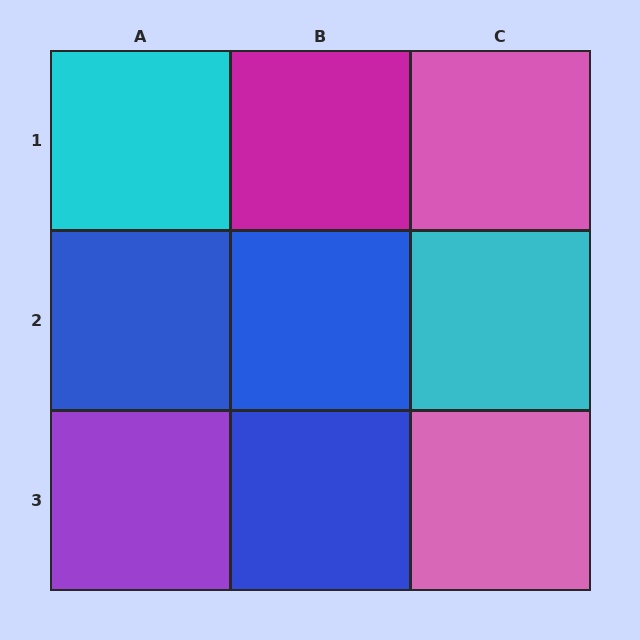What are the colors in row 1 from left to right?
Cyan, magenta, pink.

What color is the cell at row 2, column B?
Blue.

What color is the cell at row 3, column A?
Purple.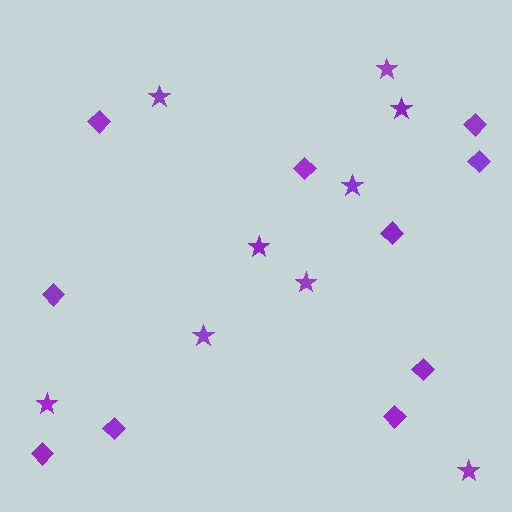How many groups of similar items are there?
There are 2 groups: one group of stars (9) and one group of diamonds (10).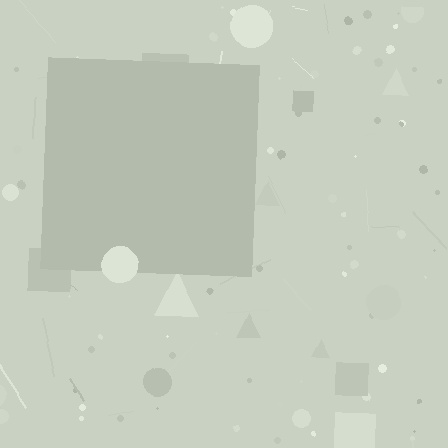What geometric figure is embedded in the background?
A square is embedded in the background.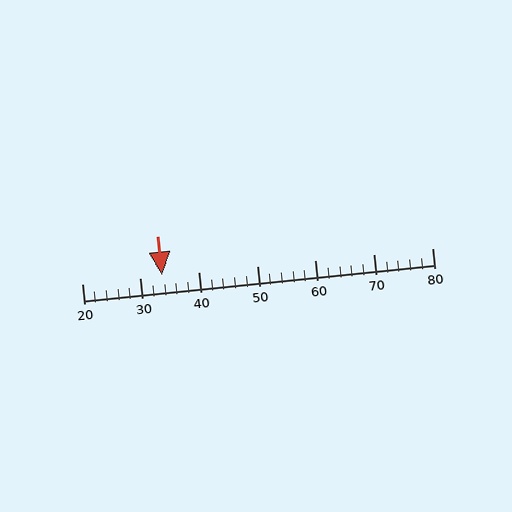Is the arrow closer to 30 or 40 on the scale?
The arrow is closer to 30.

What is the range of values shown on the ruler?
The ruler shows values from 20 to 80.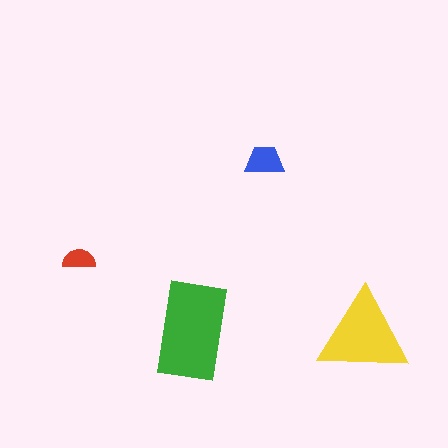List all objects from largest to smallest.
The green rectangle, the yellow triangle, the blue trapezoid, the red semicircle.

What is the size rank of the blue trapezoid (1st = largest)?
3rd.